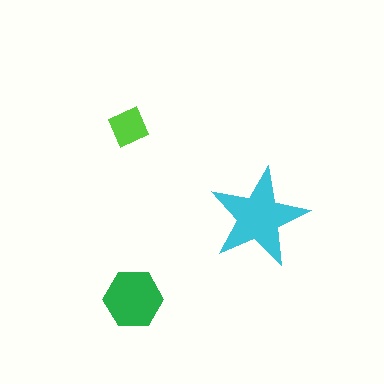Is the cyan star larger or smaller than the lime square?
Larger.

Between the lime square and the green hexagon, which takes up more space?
The green hexagon.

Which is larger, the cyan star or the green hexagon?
The cyan star.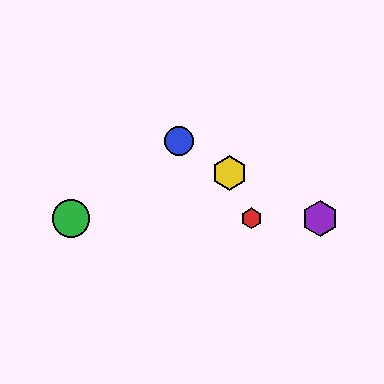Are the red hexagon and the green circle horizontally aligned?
Yes, both are at y≈218.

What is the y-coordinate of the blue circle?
The blue circle is at y≈141.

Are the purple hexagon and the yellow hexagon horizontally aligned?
No, the purple hexagon is at y≈218 and the yellow hexagon is at y≈173.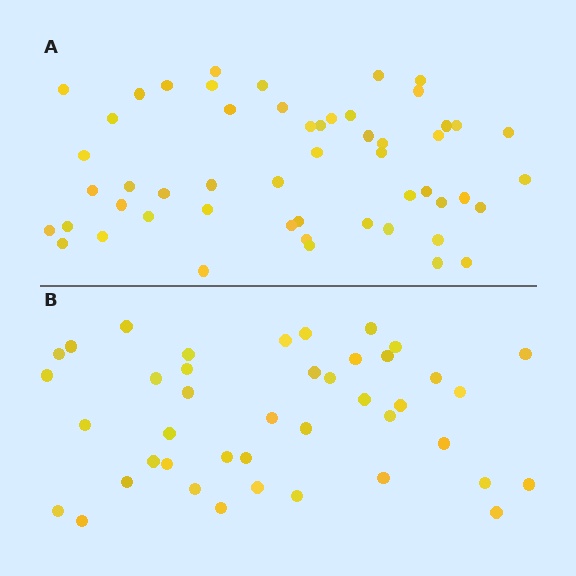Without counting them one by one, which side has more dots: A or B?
Region A (the top region) has more dots.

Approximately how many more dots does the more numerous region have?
Region A has roughly 12 or so more dots than region B.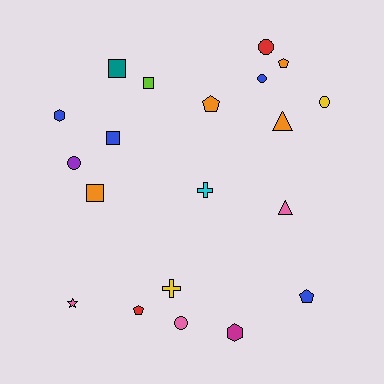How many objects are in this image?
There are 20 objects.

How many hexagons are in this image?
There are 2 hexagons.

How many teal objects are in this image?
There is 1 teal object.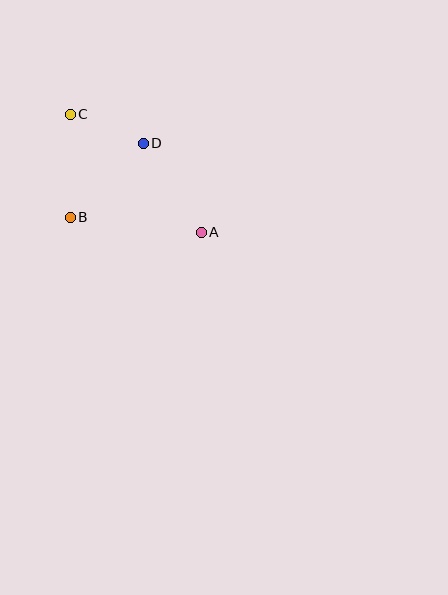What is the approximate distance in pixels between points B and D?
The distance between B and D is approximately 104 pixels.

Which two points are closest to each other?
Points C and D are closest to each other.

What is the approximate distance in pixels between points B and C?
The distance between B and C is approximately 103 pixels.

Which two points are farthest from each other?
Points A and C are farthest from each other.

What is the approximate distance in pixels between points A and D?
The distance between A and D is approximately 107 pixels.